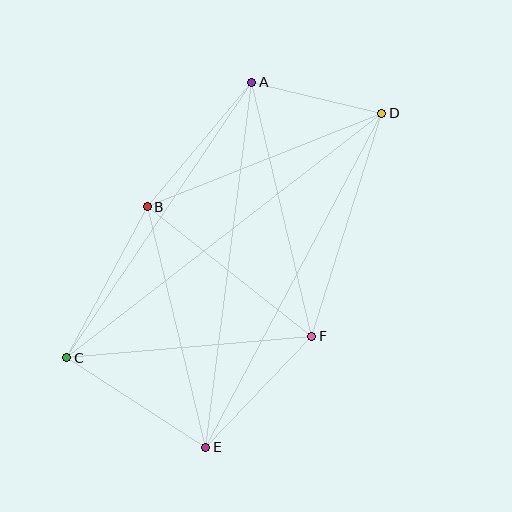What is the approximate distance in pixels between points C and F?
The distance between C and F is approximately 246 pixels.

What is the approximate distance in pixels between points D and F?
The distance between D and F is approximately 234 pixels.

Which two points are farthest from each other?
Points C and D are farthest from each other.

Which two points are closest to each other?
Points A and D are closest to each other.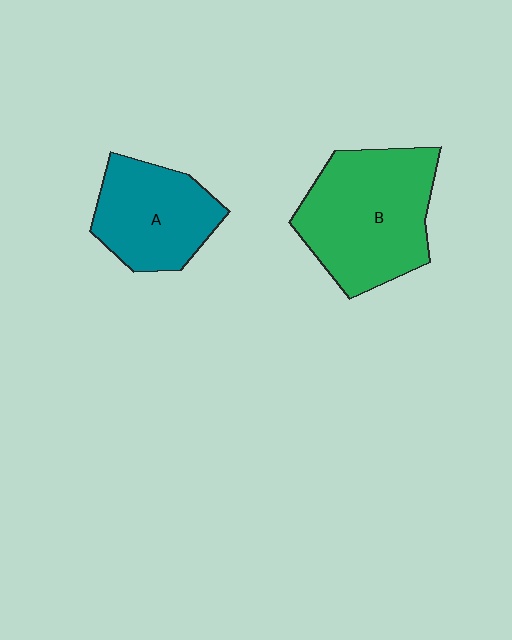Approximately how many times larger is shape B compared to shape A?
Approximately 1.4 times.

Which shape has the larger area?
Shape B (green).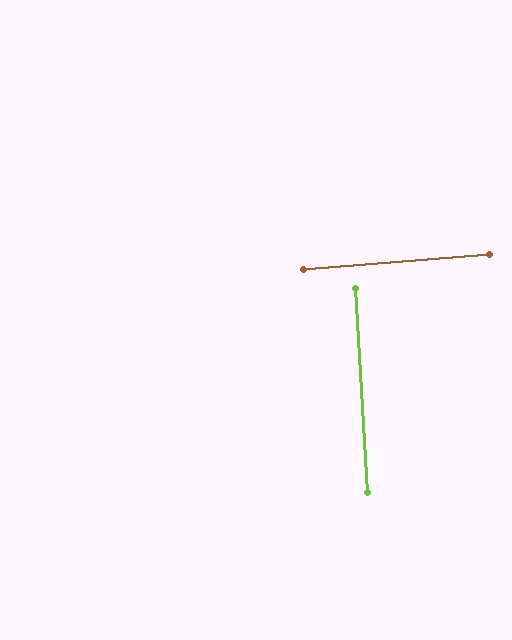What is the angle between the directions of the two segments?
Approximately 89 degrees.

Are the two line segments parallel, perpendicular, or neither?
Perpendicular — they meet at approximately 89°.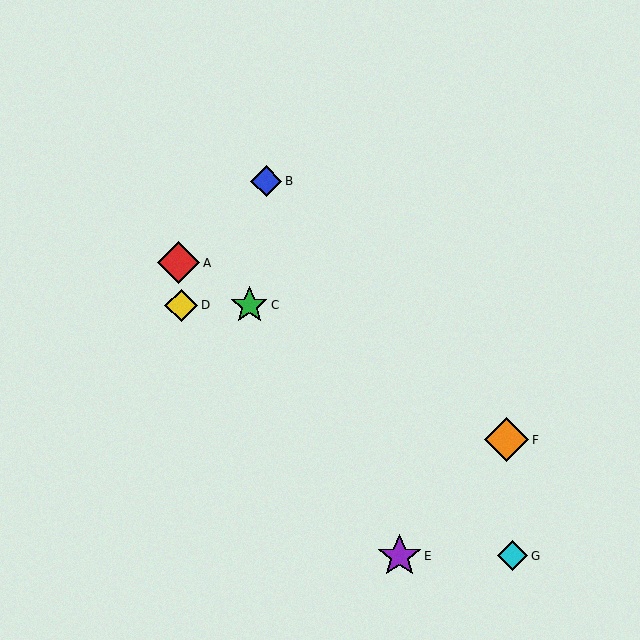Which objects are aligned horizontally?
Objects C, D are aligned horizontally.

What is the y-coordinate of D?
Object D is at y≈306.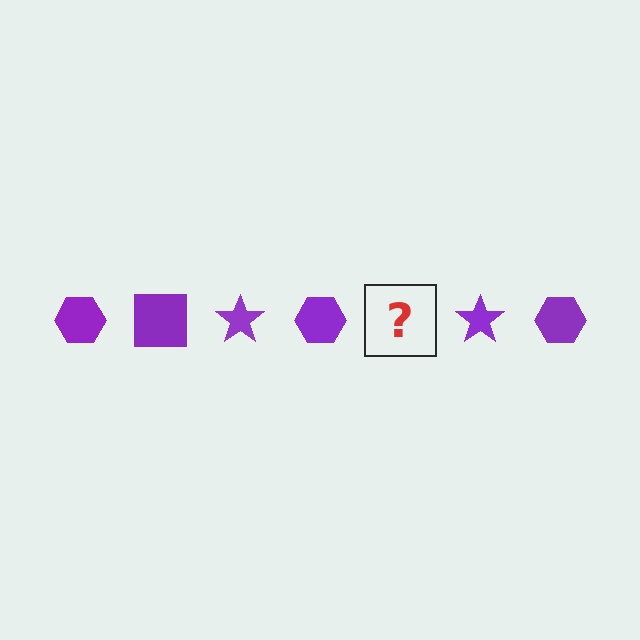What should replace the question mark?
The question mark should be replaced with a purple square.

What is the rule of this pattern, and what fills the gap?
The rule is that the pattern cycles through hexagon, square, star shapes in purple. The gap should be filled with a purple square.